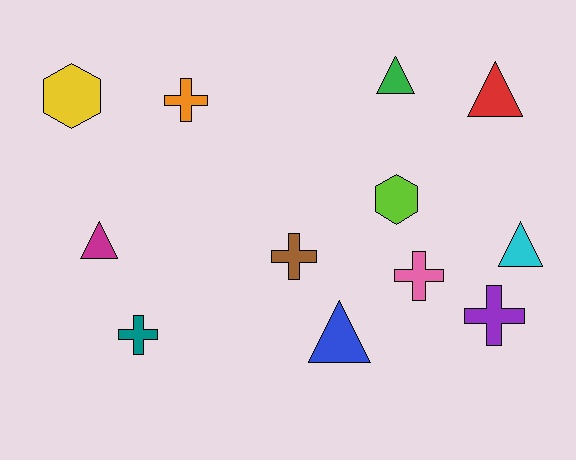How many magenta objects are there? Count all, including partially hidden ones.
There is 1 magenta object.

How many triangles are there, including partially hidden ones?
There are 5 triangles.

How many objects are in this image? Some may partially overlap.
There are 12 objects.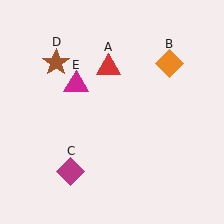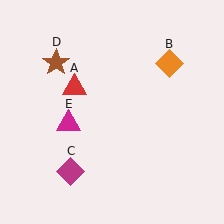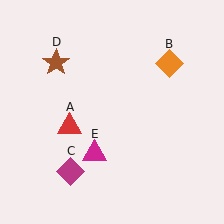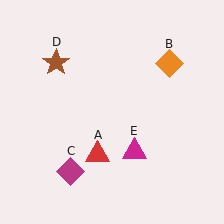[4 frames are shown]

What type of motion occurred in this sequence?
The red triangle (object A), magenta triangle (object E) rotated counterclockwise around the center of the scene.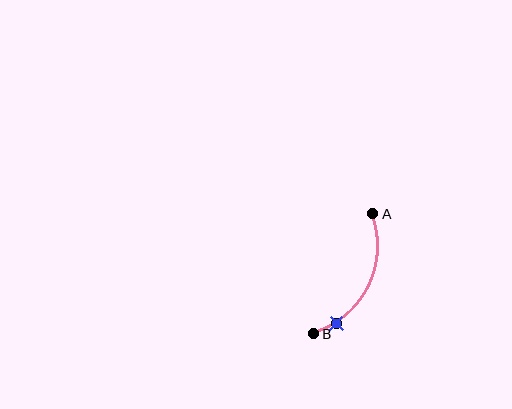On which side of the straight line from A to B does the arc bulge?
The arc bulges to the right of the straight line connecting A and B.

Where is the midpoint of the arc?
The arc midpoint is the point on the curve farthest from the straight line joining A and B. It sits to the right of that line.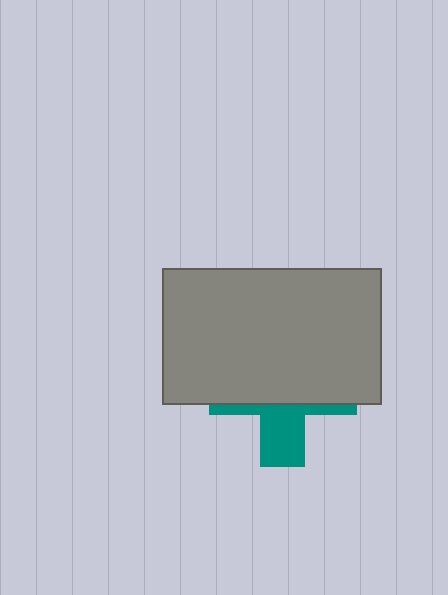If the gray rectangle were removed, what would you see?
You would see the complete teal cross.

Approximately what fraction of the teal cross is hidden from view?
Roughly 66% of the teal cross is hidden behind the gray rectangle.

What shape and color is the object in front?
The object in front is a gray rectangle.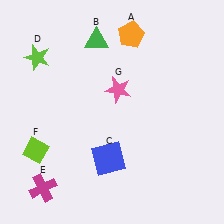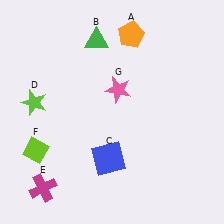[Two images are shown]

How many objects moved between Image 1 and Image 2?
1 object moved between the two images.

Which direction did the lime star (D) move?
The lime star (D) moved down.